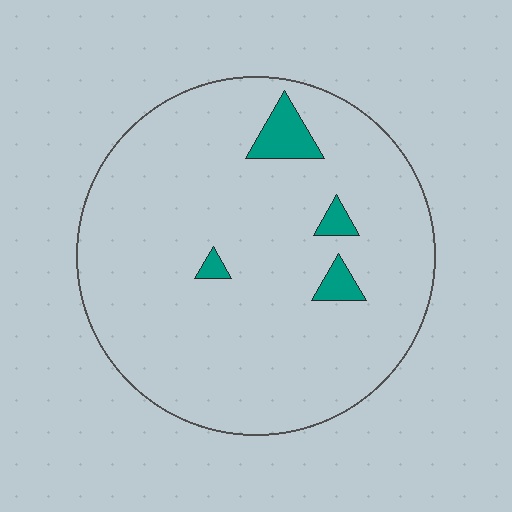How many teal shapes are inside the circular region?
4.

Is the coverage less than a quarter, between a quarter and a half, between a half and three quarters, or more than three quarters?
Less than a quarter.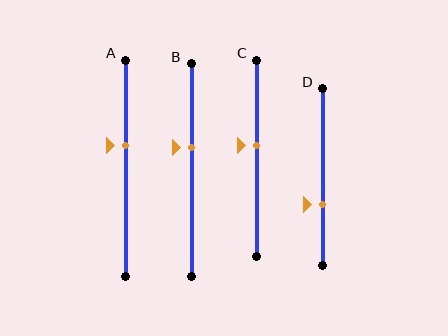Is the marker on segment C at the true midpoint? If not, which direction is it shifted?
No, the marker on segment C is shifted upward by about 7% of the segment length.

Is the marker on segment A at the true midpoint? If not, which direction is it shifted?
No, the marker on segment A is shifted upward by about 10% of the segment length.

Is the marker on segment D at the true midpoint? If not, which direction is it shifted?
No, the marker on segment D is shifted downward by about 15% of the segment length.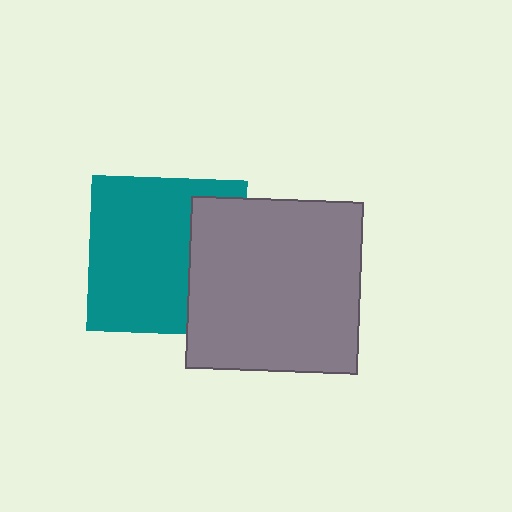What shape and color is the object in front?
The object in front is a gray square.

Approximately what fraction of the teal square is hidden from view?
Roughly 32% of the teal square is hidden behind the gray square.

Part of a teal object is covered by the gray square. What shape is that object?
It is a square.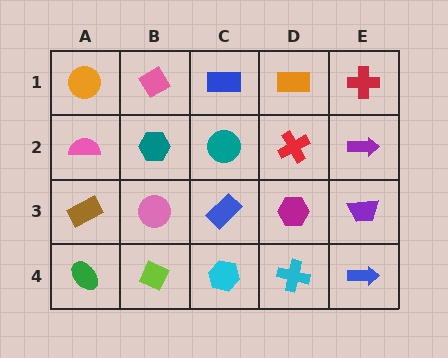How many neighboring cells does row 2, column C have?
4.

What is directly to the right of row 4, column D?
A blue arrow.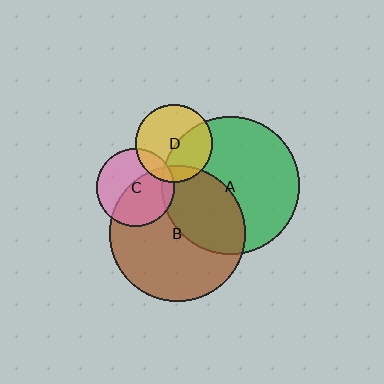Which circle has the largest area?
Circle A (green).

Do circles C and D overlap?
Yes.